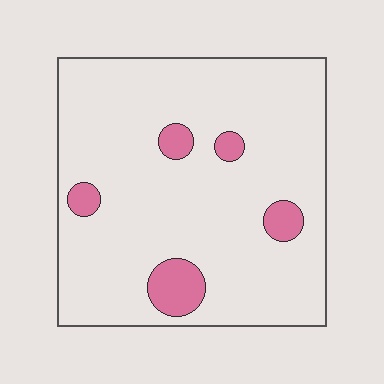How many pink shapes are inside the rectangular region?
5.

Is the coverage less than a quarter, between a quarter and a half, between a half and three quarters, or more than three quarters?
Less than a quarter.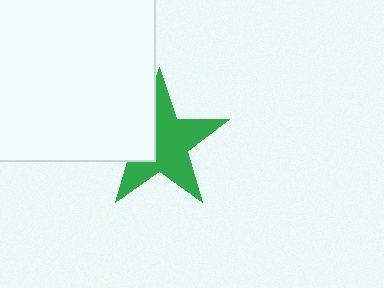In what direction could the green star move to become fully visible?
The green star could move right. That would shift it out from behind the white square entirely.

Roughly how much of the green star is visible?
Most of it is visible (roughly 69%).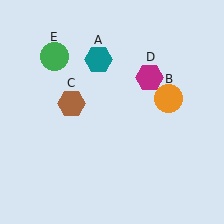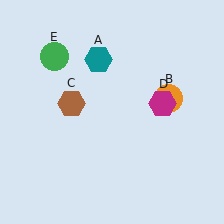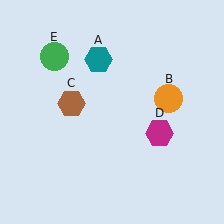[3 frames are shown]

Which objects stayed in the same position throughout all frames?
Teal hexagon (object A) and orange circle (object B) and brown hexagon (object C) and green circle (object E) remained stationary.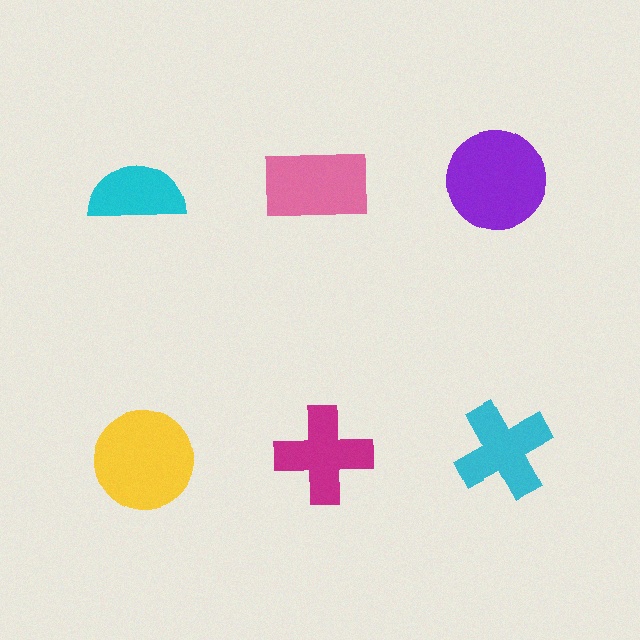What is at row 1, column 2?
A pink rectangle.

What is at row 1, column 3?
A purple circle.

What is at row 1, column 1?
A cyan semicircle.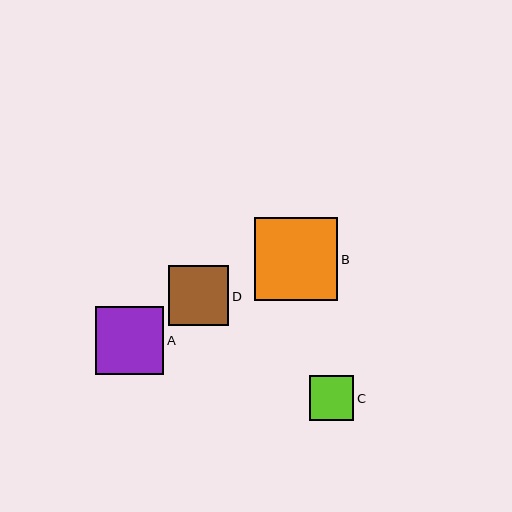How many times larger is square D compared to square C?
Square D is approximately 1.3 times the size of square C.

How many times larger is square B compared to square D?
Square B is approximately 1.4 times the size of square D.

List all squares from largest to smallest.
From largest to smallest: B, A, D, C.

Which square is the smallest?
Square C is the smallest with a size of approximately 45 pixels.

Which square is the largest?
Square B is the largest with a size of approximately 83 pixels.